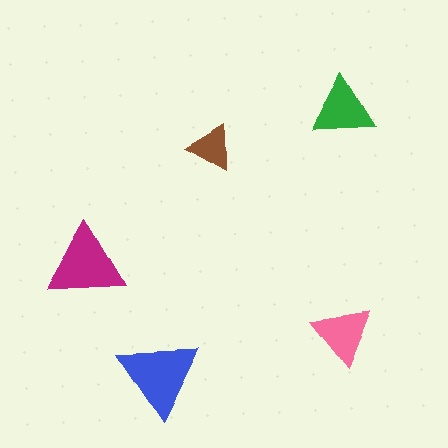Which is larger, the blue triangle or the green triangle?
The blue one.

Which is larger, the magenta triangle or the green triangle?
The magenta one.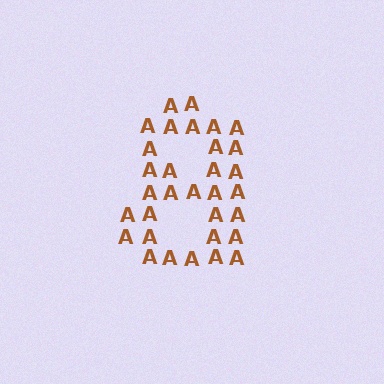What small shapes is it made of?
It is made of small letter A's.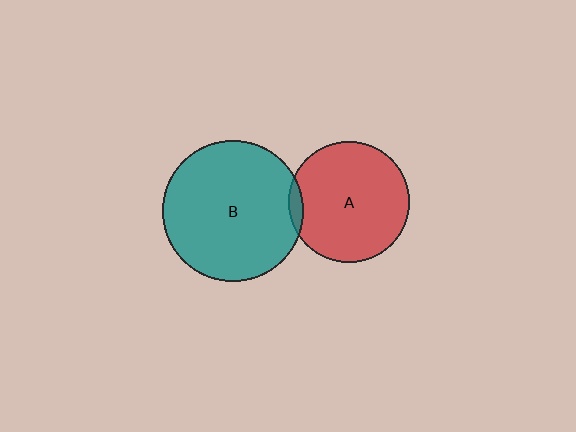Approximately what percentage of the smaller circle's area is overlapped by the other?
Approximately 5%.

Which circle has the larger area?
Circle B (teal).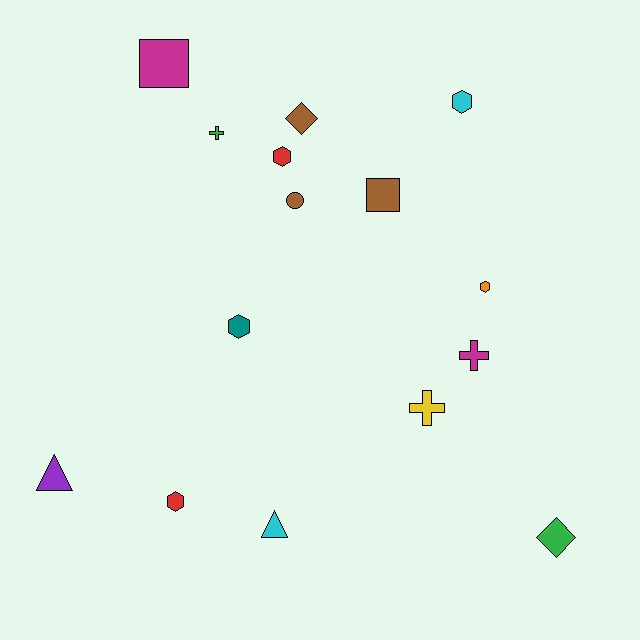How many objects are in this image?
There are 15 objects.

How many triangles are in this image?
There are 2 triangles.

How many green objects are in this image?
There are 2 green objects.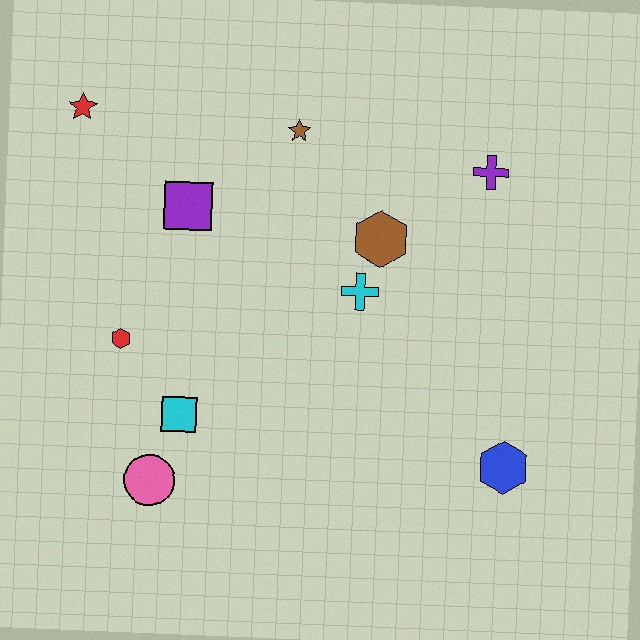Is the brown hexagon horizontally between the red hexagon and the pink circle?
No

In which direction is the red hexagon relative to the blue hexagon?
The red hexagon is to the left of the blue hexagon.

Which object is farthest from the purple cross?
The pink circle is farthest from the purple cross.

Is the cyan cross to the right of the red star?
Yes